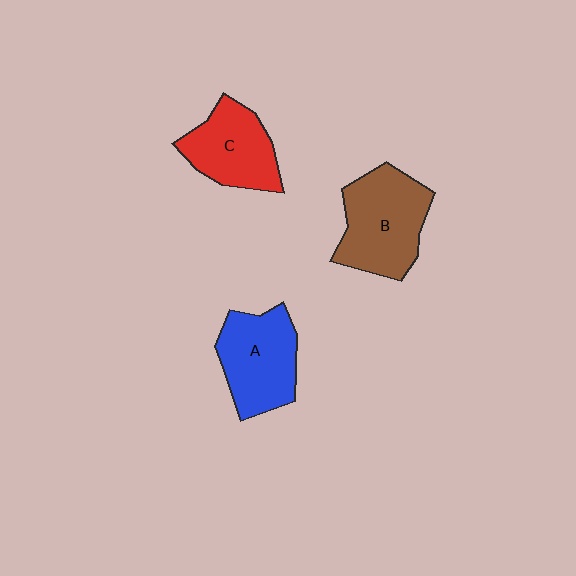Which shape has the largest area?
Shape B (brown).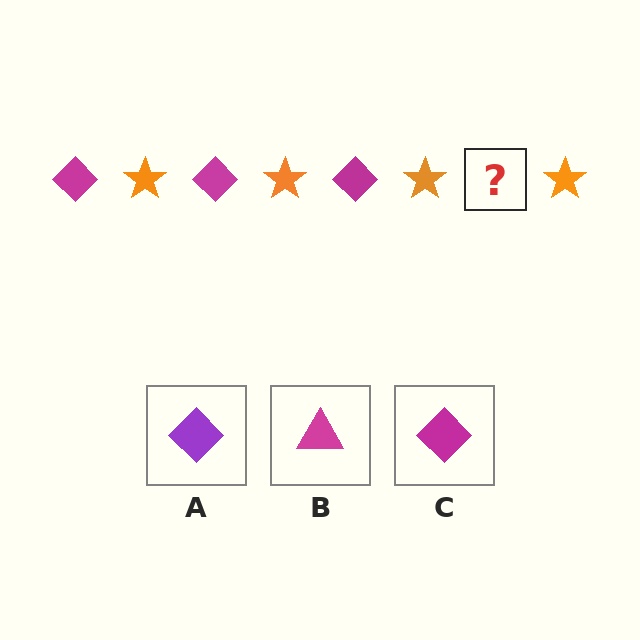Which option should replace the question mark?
Option C.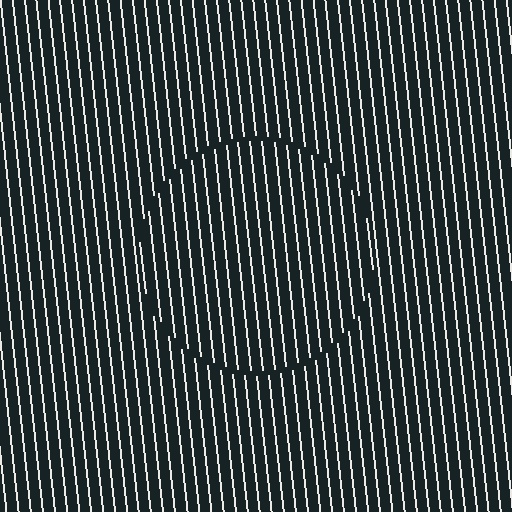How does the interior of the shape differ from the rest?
The interior of the shape contains the same grating, shifted by half a period — the contour is defined by the phase discontinuity where line-ends from the inner and outer gratings abut.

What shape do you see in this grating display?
An illusory circle. The interior of the shape contains the same grating, shifted by half a period — the contour is defined by the phase discontinuity where line-ends from the inner and outer gratings abut.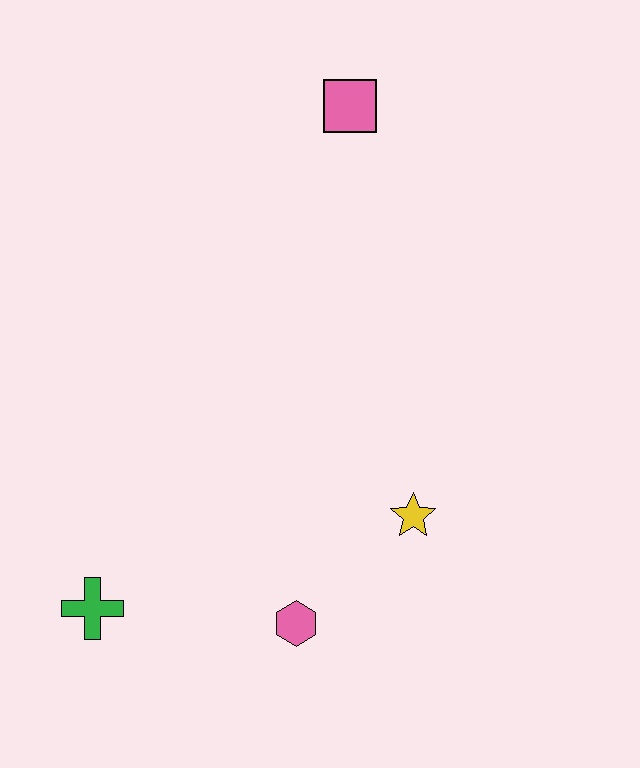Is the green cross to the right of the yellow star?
No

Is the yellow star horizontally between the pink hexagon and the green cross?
No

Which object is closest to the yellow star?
The pink hexagon is closest to the yellow star.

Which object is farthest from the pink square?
The green cross is farthest from the pink square.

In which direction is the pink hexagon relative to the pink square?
The pink hexagon is below the pink square.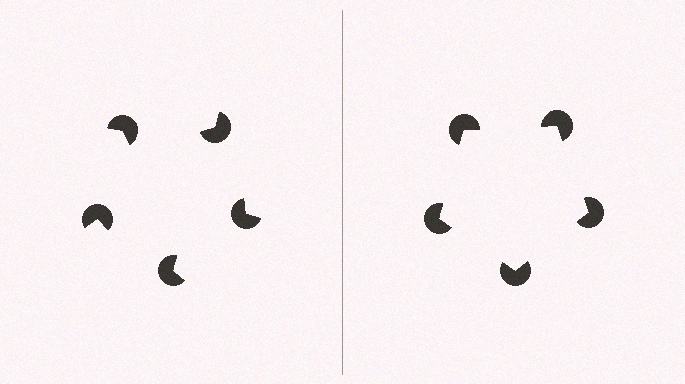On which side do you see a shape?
An illusory pentagon appears on the right side. On the left side the wedge cuts are rotated, so no coherent shape forms.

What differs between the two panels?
The pac-man discs are positioned identically on both sides; only the wedge orientations differ. On the right they align to a pentagon; on the left they are misaligned.